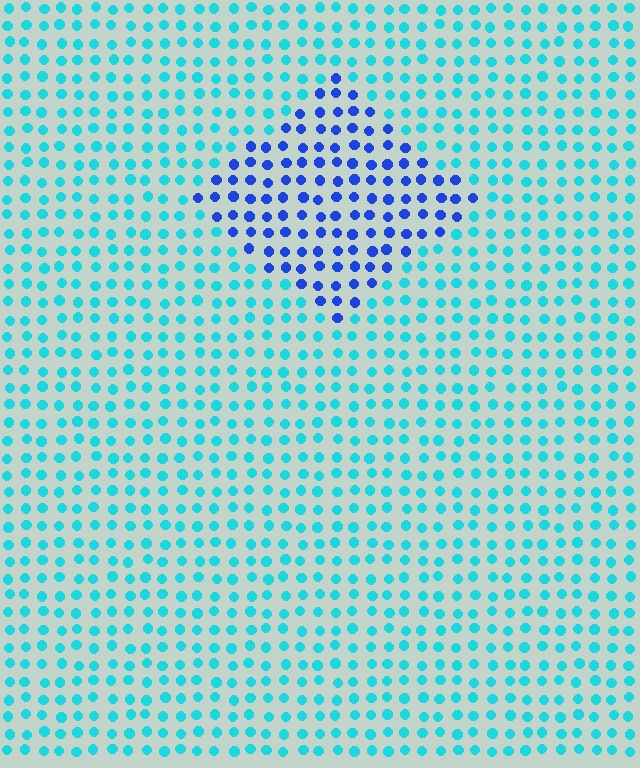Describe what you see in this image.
The image is filled with small cyan elements in a uniform arrangement. A diamond-shaped region is visible where the elements are tinted to a slightly different hue, forming a subtle color boundary.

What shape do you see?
I see a diamond.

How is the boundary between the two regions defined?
The boundary is defined purely by a slight shift in hue (about 46 degrees). Spacing, size, and orientation are identical on both sides.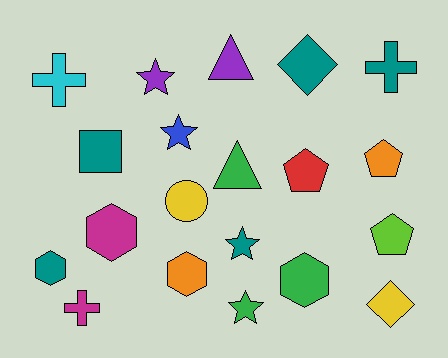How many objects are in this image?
There are 20 objects.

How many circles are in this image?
There is 1 circle.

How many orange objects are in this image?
There are 2 orange objects.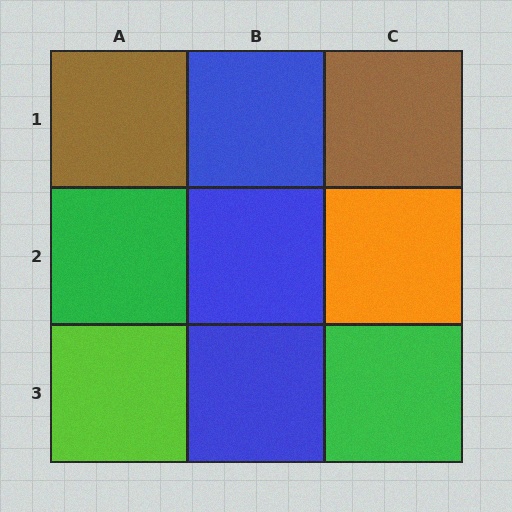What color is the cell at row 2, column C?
Orange.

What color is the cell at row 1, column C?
Brown.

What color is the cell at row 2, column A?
Green.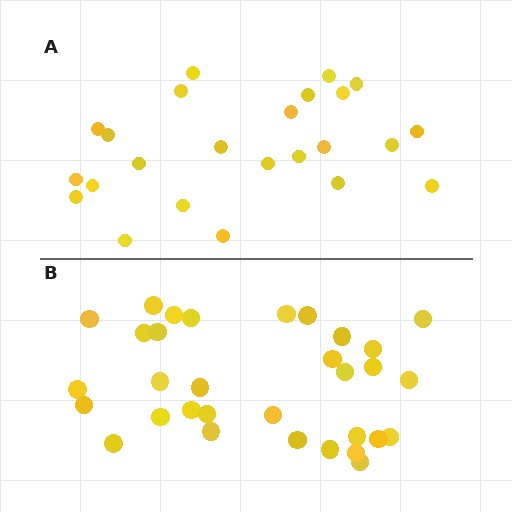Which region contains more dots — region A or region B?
Region B (the bottom region) has more dots.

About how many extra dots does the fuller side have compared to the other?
Region B has roughly 8 or so more dots than region A.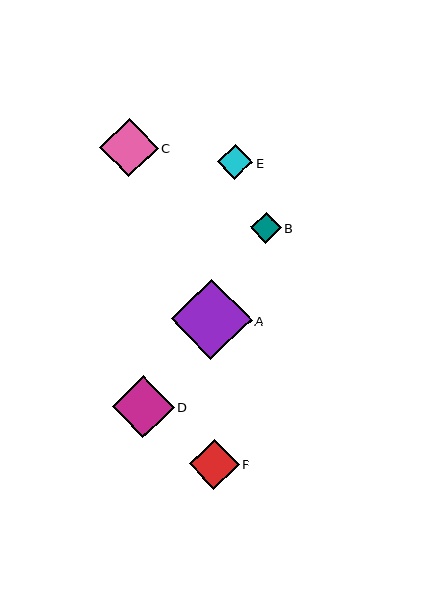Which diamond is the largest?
Diamond A is the largest with a size of approximately 80 pixels.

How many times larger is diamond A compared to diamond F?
Diamond A is approximately 1.6 times the size of diamond F.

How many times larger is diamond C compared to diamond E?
Diamond C is approximately 1.6 times the size of diamond E.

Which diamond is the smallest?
Diamond B is the smallest with a size of approximately 31 pixels.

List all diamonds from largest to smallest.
From largest to smallest: A, D, C, F, E, B.